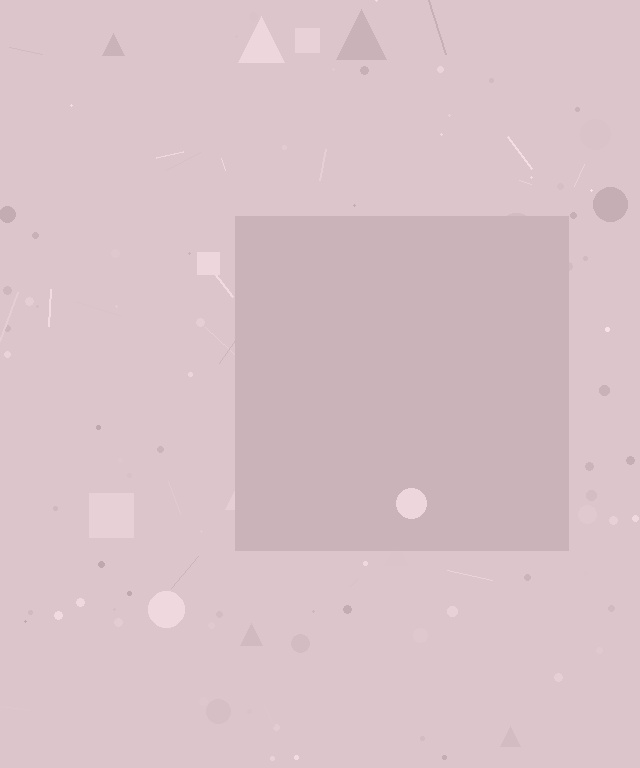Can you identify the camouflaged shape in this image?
The camouflaged shape is a square.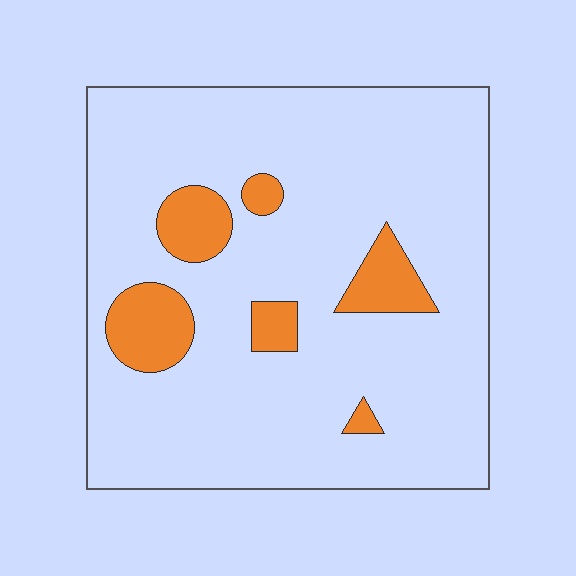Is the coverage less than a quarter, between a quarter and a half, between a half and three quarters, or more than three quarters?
Less than a quarter.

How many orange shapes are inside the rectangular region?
6.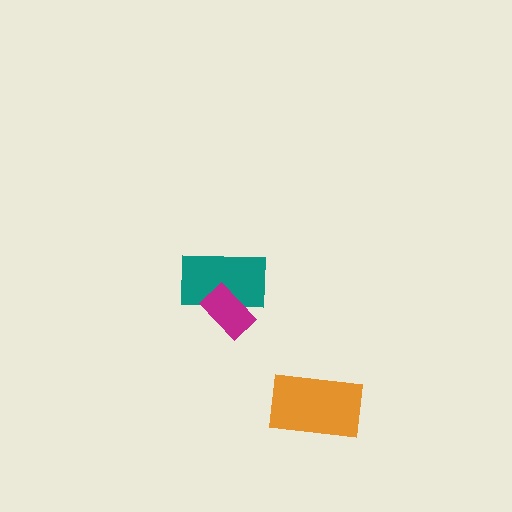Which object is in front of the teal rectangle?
The magenta rectangle is in front of the teal rectangle.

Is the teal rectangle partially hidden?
Yes, it is partially covered by another shape.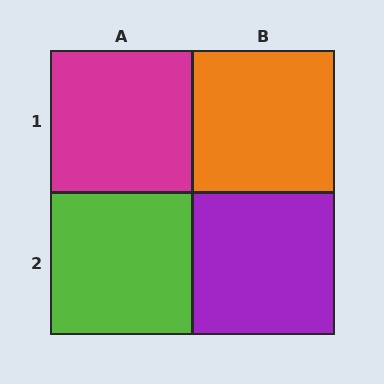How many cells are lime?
1 cell is lime.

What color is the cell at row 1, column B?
Orange.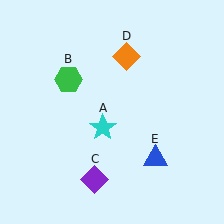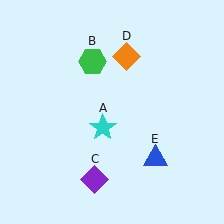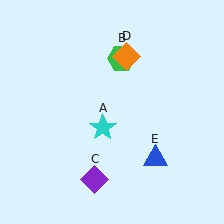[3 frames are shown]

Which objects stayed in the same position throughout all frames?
Cyan star (object A) and purple diamond (object C) and orange diamond (object D) and blue triangle (object E) remained stationary.